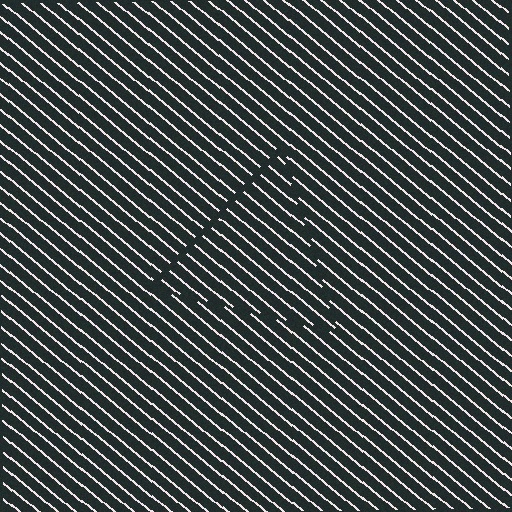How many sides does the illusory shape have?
3 sides — the line-ends trace a triangle.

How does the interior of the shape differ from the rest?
The interior of the shape contains the same grating, shifted by half a period — the contour is defined by the phase discontinuity where line-ends from the inner and outer gratings abut.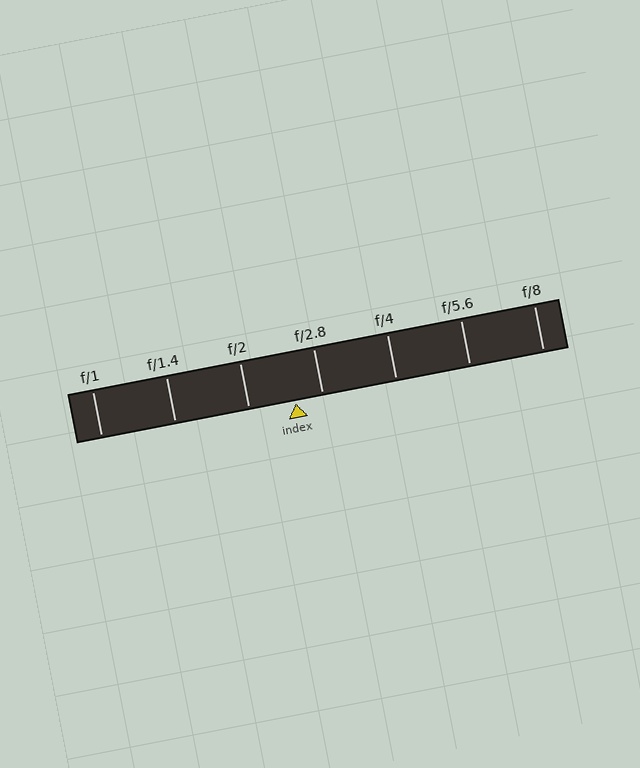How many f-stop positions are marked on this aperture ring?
There are 7 f-stop positions marked.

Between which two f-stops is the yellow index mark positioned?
The index mark is between f/2 and f/2.8.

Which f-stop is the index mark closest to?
The index mark is closest to f/2.8.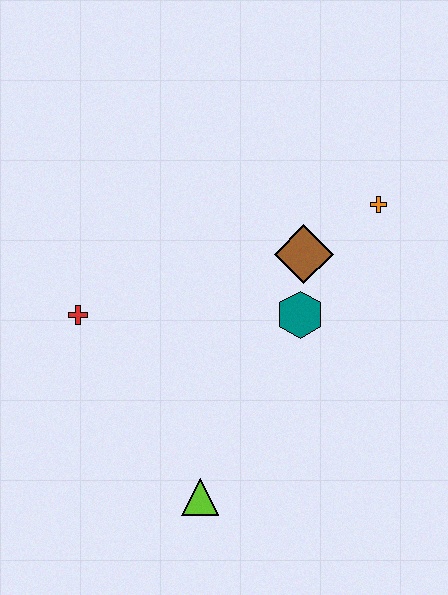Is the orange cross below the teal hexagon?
No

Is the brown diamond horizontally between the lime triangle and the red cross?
No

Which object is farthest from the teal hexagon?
The red cross is farthest from the teal hexagon.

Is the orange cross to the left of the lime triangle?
No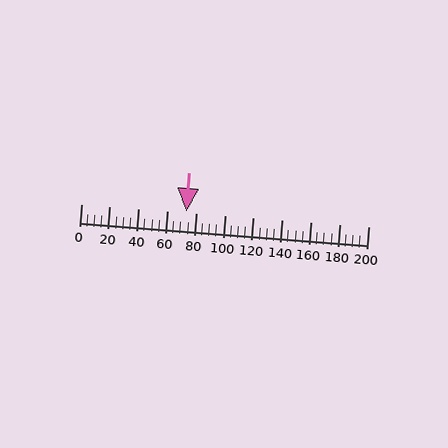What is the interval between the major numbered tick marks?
The major tick marks are spaced 20 units apart.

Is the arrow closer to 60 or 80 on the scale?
The arrow is closer to 80.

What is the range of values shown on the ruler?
The ruler shows values from 0 to 200.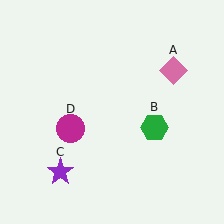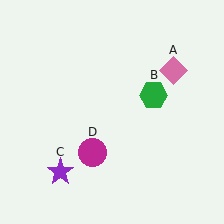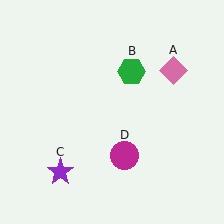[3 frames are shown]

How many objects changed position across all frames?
2 objects changed position: green hexagon (object B), magenta circle (object D).